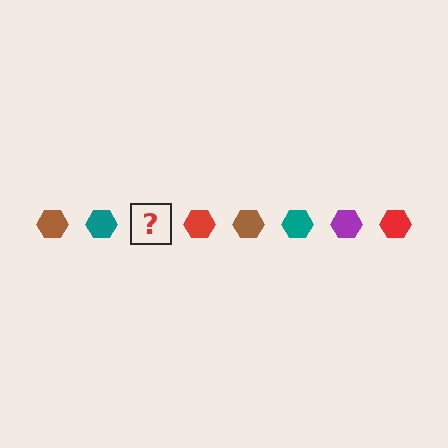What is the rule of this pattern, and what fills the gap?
The rule is that the pattern cycles through brown, teal, purple, red hexagons. The gap should be filled with a purple hexagon.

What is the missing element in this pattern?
The missing element is a purple hexagon.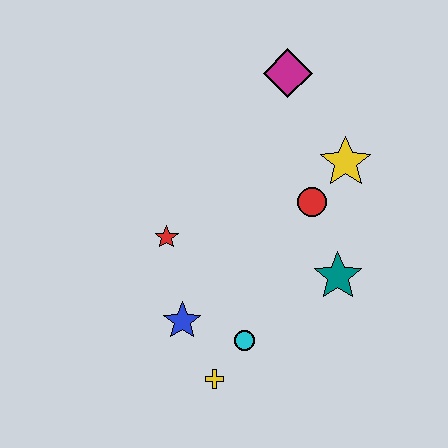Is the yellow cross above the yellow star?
No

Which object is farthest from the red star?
The magenta diamond is farthest from the red star.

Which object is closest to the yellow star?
The red circle is closest to the yellow star.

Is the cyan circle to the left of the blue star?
No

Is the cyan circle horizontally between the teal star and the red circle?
No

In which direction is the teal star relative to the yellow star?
The teal star is below the yellow star.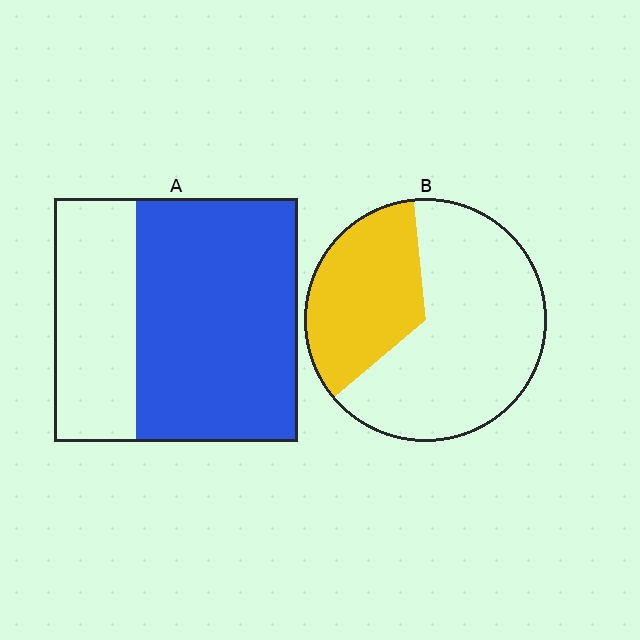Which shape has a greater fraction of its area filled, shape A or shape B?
Shape A.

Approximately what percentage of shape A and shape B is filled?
A is approximately 65% and B is approximately 35%.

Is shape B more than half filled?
No.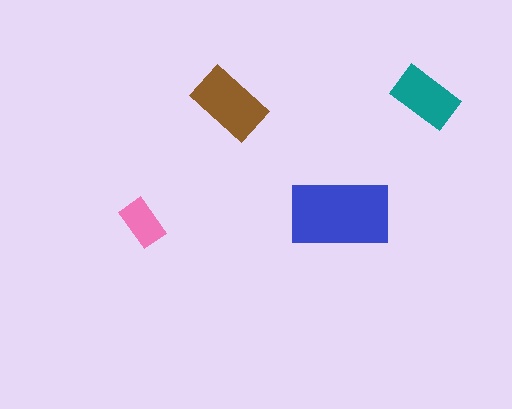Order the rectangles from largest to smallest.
the blue one, the brown one, the teal one, the pink one.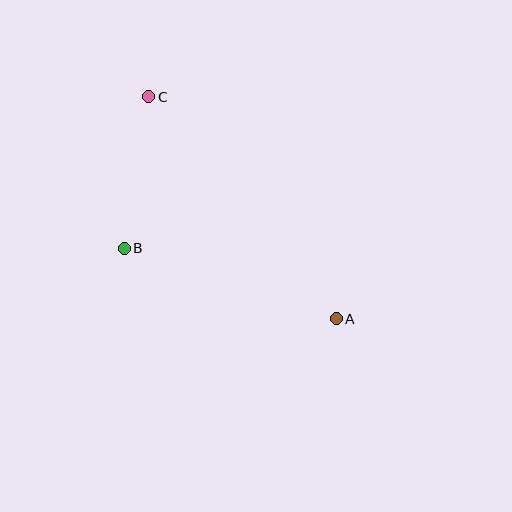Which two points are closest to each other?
Points B and C are closest to each other.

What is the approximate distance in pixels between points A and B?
The distance between A and B is approximately 223 pixels.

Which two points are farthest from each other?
Points A and C are farthest from each other.